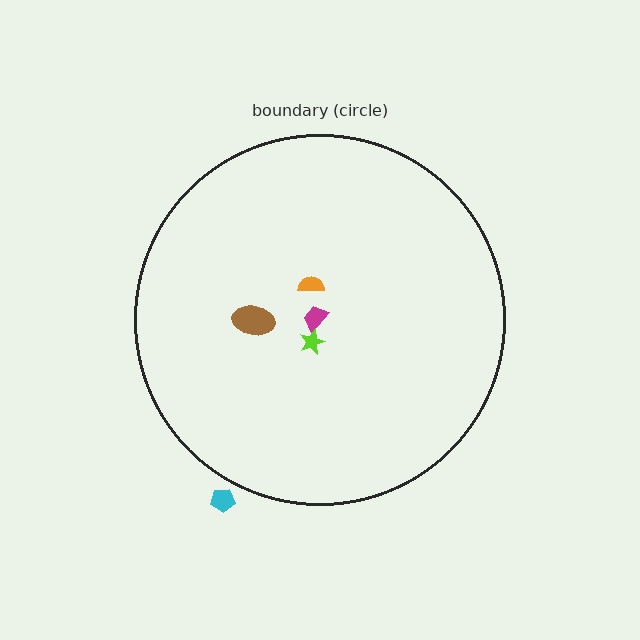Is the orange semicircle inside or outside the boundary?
Inside.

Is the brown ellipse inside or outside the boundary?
Inside.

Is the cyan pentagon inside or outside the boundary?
Outside.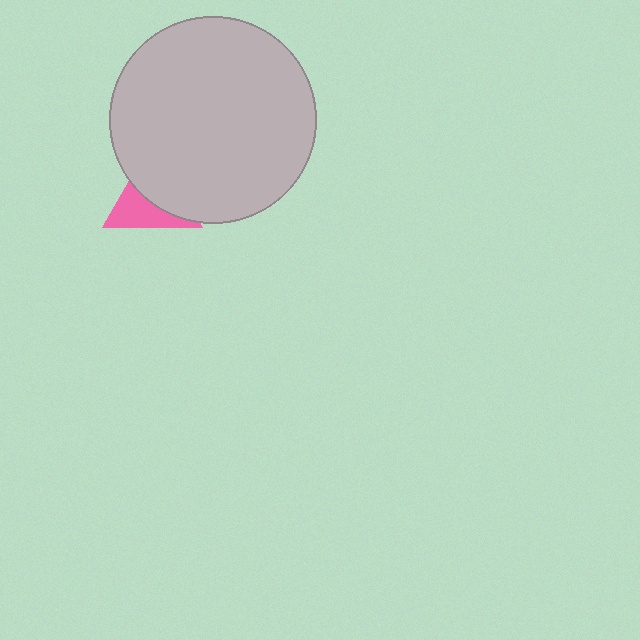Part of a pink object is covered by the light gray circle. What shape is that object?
It is a triangle.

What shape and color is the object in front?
The object in front is a light gray circle.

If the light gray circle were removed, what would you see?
You would see the complete pink triangle.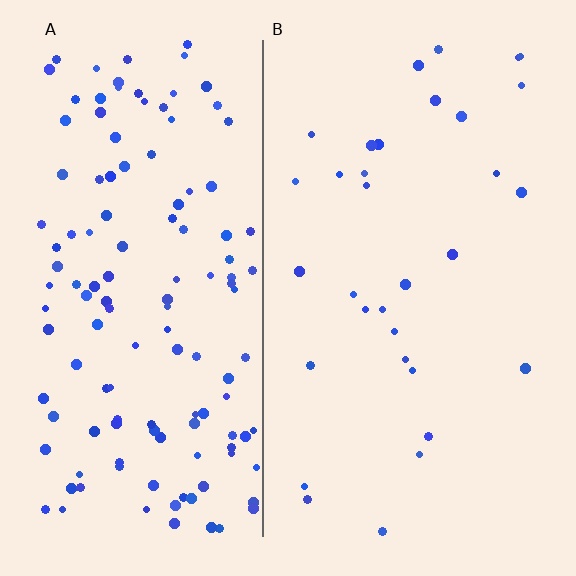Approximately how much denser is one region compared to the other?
Approximately 4.1× — region A over region B.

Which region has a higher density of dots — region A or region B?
A (the left).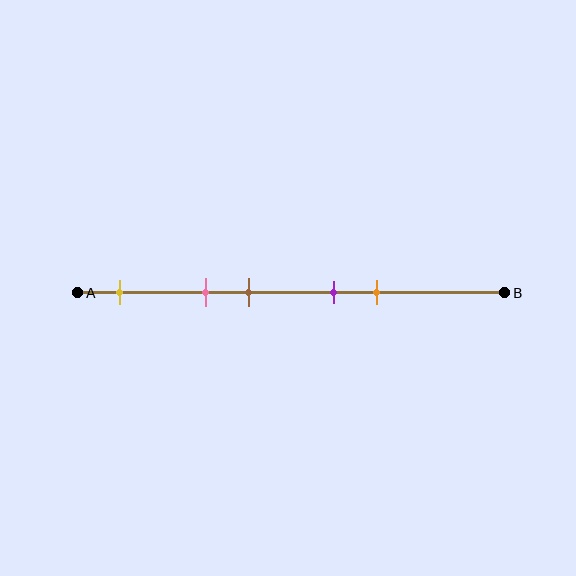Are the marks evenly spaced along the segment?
No, the marks are not evenly spaced.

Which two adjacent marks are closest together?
The purple and orange marks are the closest adjacent pair.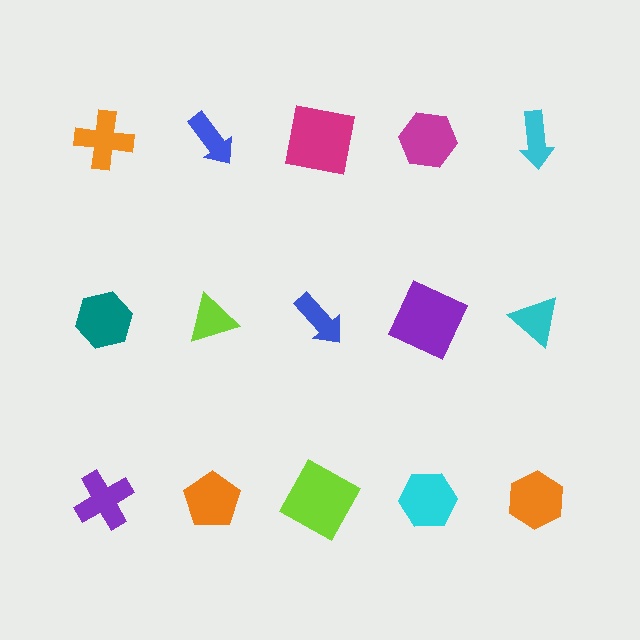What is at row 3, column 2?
An orange pentagon.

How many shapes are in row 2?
5 shapes.